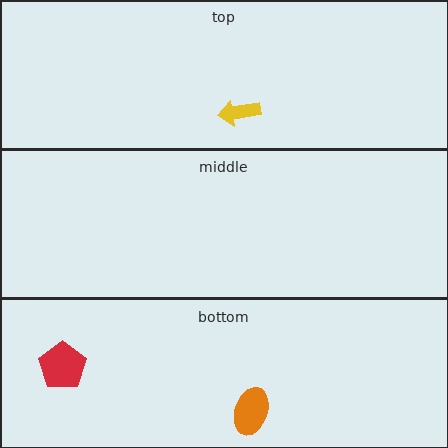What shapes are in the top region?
The yellow arrow.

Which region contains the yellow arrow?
The top region.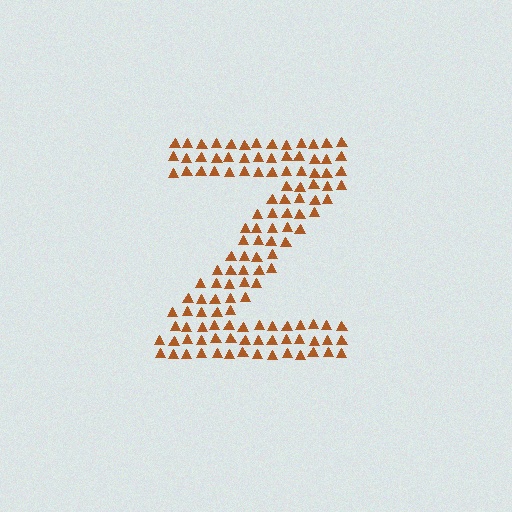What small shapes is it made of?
It is made of small triangles.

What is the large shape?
The large shape is the letter Z.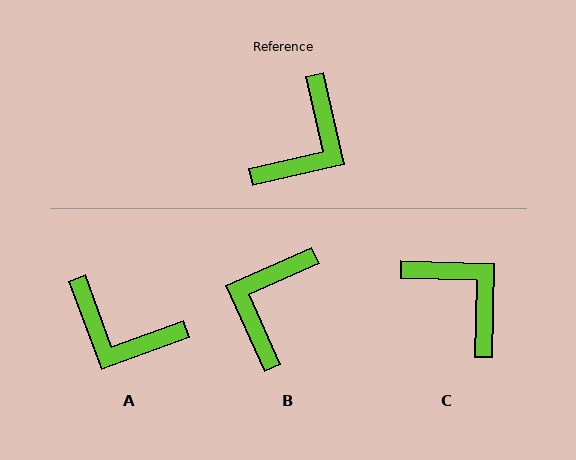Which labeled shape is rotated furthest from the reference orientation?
B, about 169 degrees away.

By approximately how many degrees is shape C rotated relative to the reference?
Approximately 76 degrees counter-clockwise.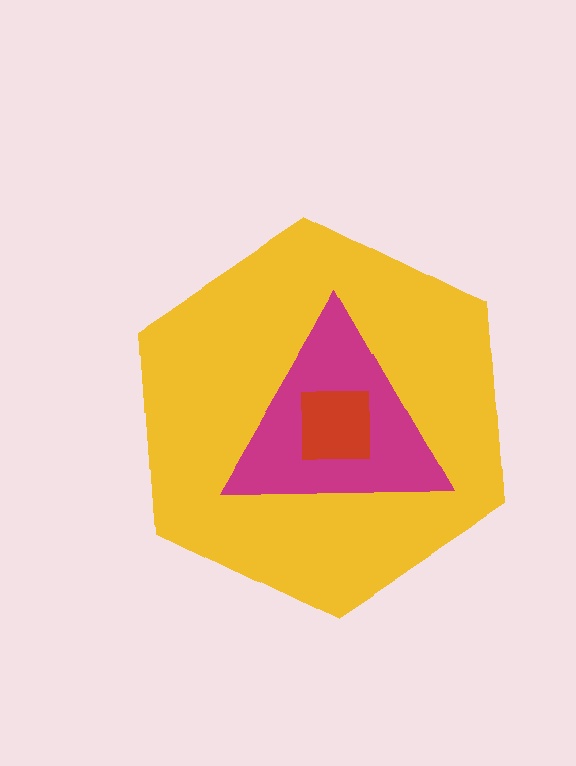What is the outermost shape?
The yellow hexagon.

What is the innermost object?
The red square.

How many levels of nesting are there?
3.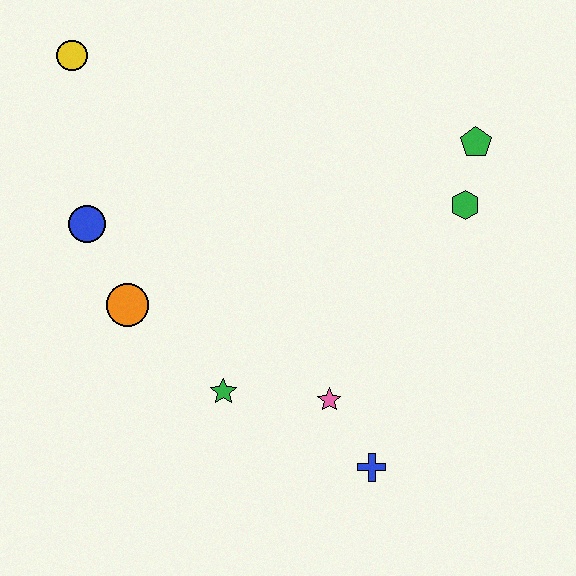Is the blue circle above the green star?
Yes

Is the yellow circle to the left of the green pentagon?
Yes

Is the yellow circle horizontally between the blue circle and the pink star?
No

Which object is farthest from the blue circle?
The green pentagon is farthest from the blue circle.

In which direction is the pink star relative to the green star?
The pink star is to the right of the green star.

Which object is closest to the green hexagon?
The green pentagon is closest to the green hexagon.